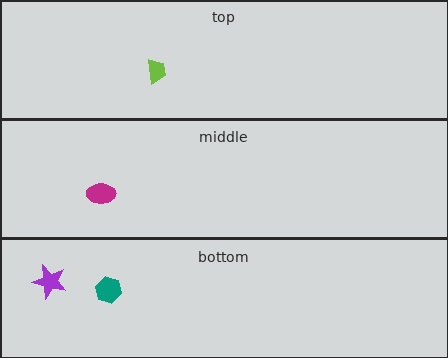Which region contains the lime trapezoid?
The top region.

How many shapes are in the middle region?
1.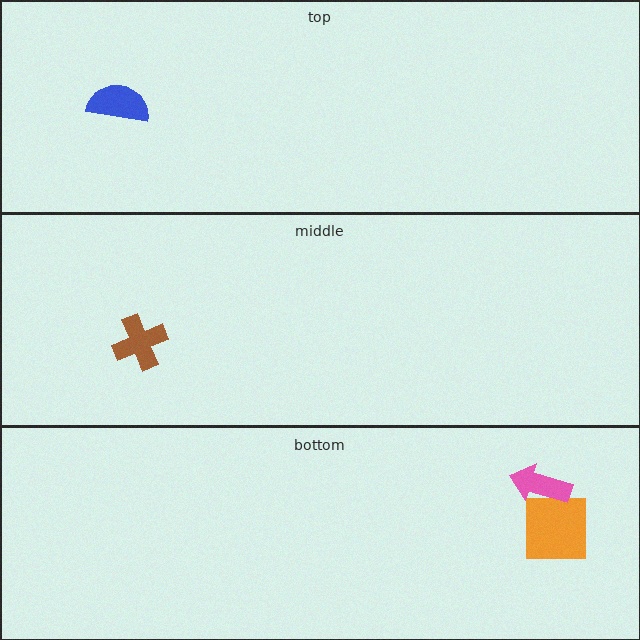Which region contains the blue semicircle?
The top region.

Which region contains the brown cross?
The middle region.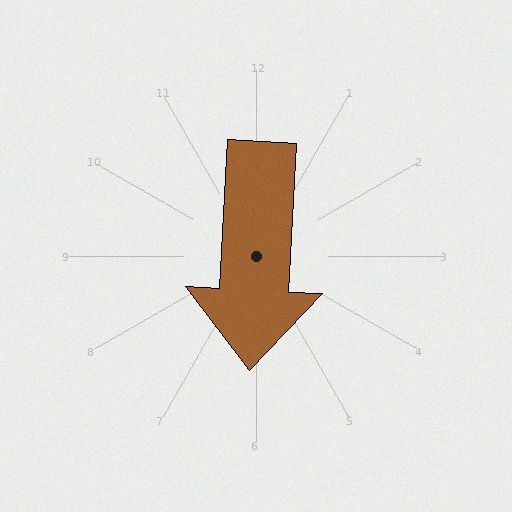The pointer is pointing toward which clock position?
Roughly 6 o'clock.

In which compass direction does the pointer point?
South.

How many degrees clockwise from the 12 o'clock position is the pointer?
Approximately 183 degrees.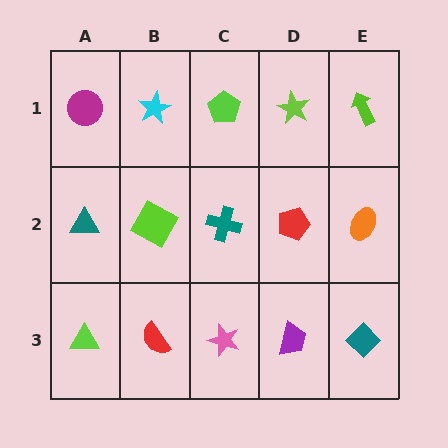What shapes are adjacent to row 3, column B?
A lime square (row 2, column B), a lime triangle (row 3, column A), a pink star (row 3, column C).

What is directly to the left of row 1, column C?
A cyan star.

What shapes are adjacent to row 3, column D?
A red pentagon (row 2, column D), a pink star (row 3, column C), a teal diamond (row 3, column E).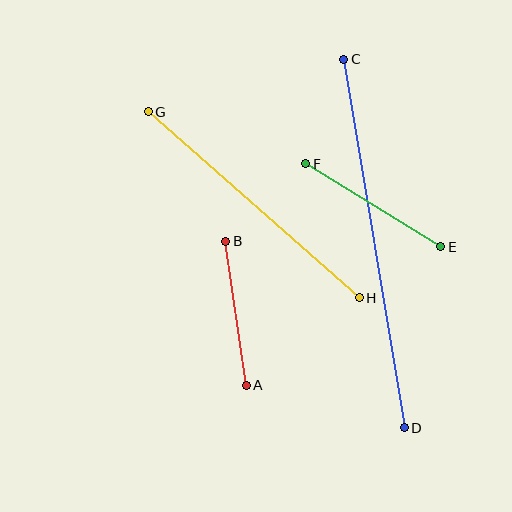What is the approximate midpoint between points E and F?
The midpoint is at approximately (373, 205) pixels.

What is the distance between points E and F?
The distance is approximately 159 pixels.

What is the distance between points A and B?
The distance is approximately 145 pixels.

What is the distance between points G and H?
The distance is approximately 282 pixels.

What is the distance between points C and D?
The distance is approximately 374 pixels.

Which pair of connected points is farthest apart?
Points C and D are farthest apart.